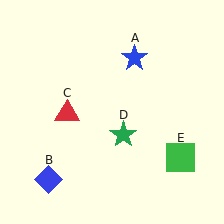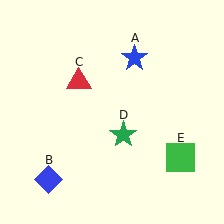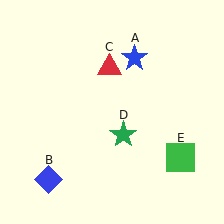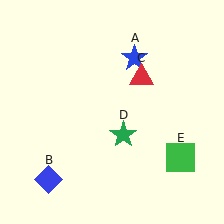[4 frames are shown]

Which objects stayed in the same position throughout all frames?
Blue star (object A) and blue diamond (object B) and green star (object D) and green square (object E) remained stationary.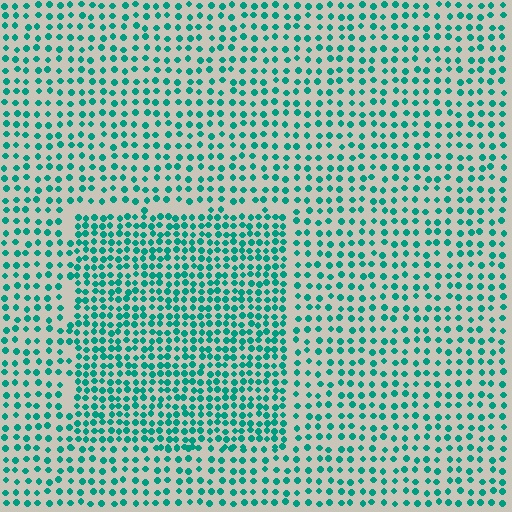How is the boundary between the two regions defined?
The boundary is defined by a change in element density (approximately 1.7x ratio). All elements are the same color, size, and shape.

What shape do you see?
I see a rectangle.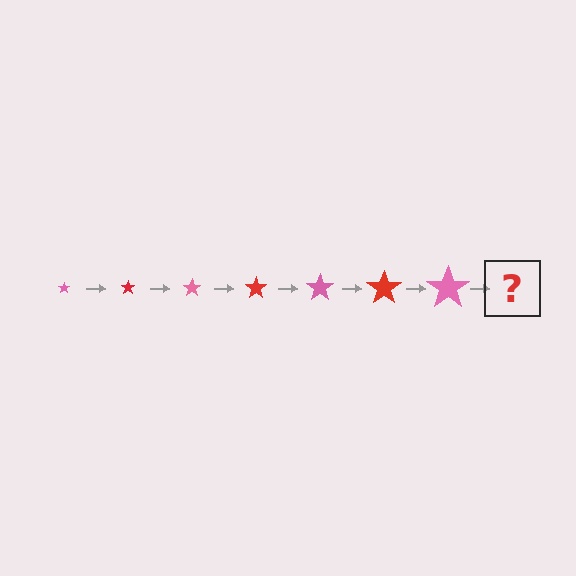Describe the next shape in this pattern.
It should be a red star, larger than the previous one.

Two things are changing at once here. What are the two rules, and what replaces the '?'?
The two rules are that the star grows larger each step and the color cycles through pink and red. The '?' should be a red star, larger than the previous one.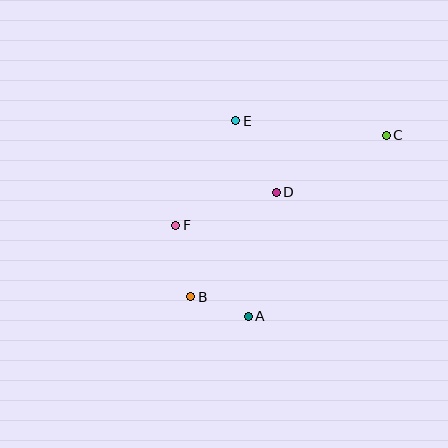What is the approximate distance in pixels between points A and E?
The distance between A and E is approximately 196 pixels.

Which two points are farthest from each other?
Points B and C are farthest from each other.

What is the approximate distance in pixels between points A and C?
The distance between A and C is approximately 228 pixels.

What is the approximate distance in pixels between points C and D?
The distance between C and D is approximately 124 pixels.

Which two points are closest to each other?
Points A and B are closest to each other.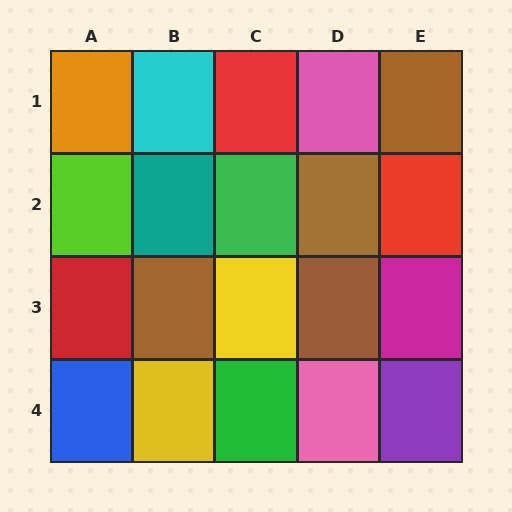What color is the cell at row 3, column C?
Yellow.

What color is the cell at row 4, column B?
Yellow.